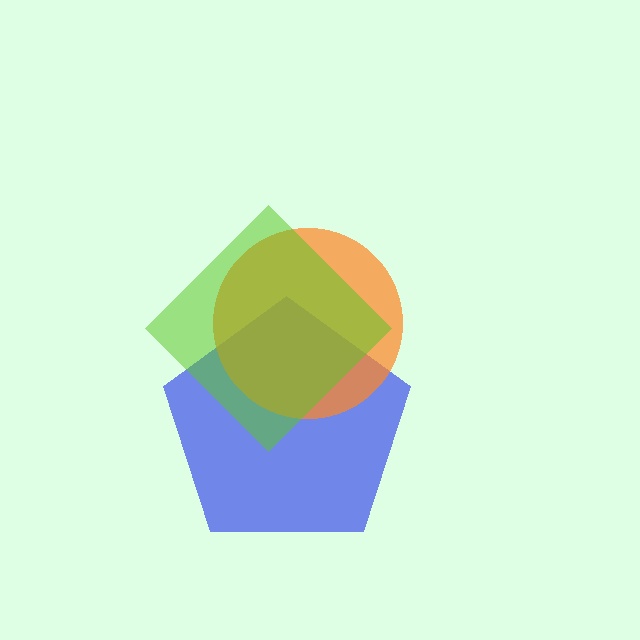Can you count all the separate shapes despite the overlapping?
Yes, there are 3 separate shapes.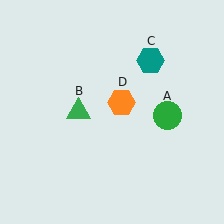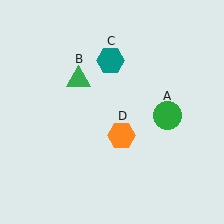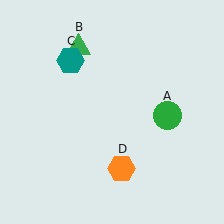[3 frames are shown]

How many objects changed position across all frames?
3 objects changed position: green triangle (object B), teal hexagon (object C), orange hexagon (object D).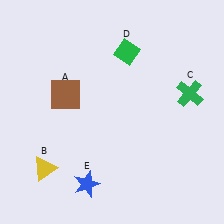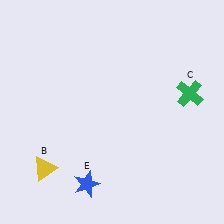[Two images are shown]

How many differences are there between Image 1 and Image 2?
There are 2 differences between the two images.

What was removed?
The green diamond (D), the brown square (A) were removed in Image 2.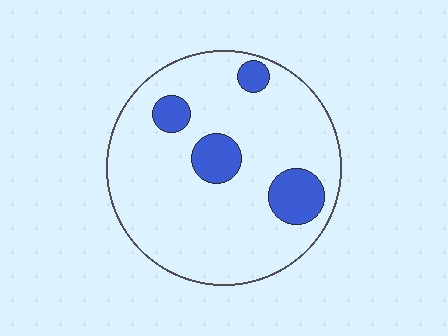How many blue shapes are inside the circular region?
4.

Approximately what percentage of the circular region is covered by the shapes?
Approximately 15%.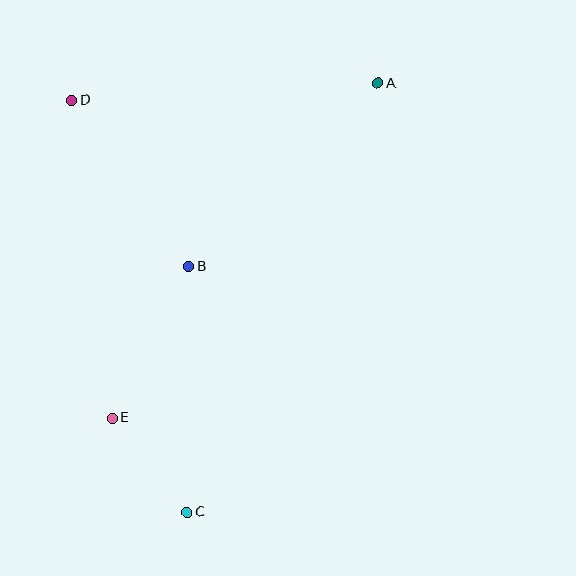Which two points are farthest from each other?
Points A and C are farthest from each other.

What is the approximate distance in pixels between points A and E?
The distance between A and E is approximately 427 pixels.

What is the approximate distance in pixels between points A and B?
The distance between A and B is approximately 263 pixels.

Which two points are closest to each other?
Points C and E are closest to each other.